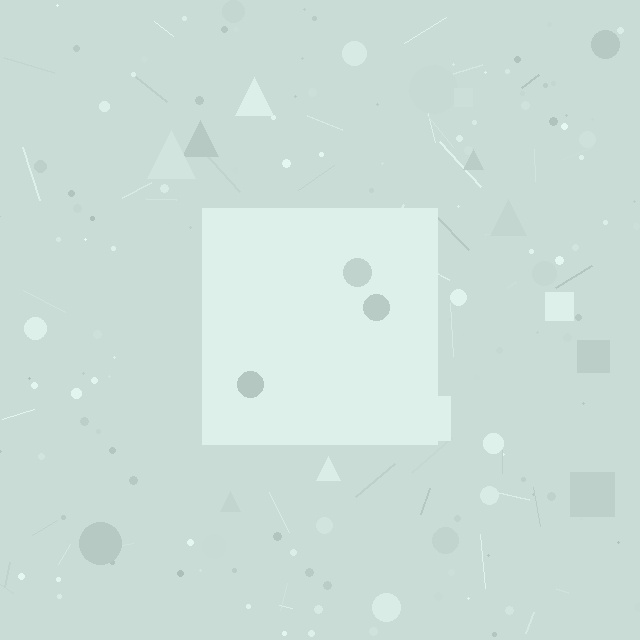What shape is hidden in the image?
A square is hidden in the image.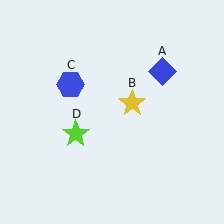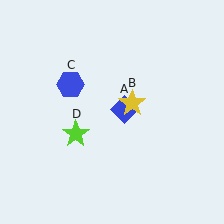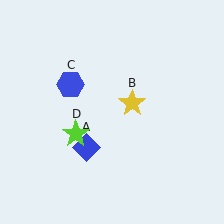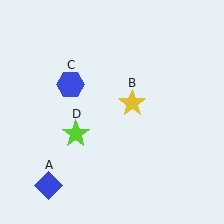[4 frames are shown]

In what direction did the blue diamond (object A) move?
The blue diamond (object A) moved down and to the left.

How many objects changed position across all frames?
1 object changed position: blue diamond (object A).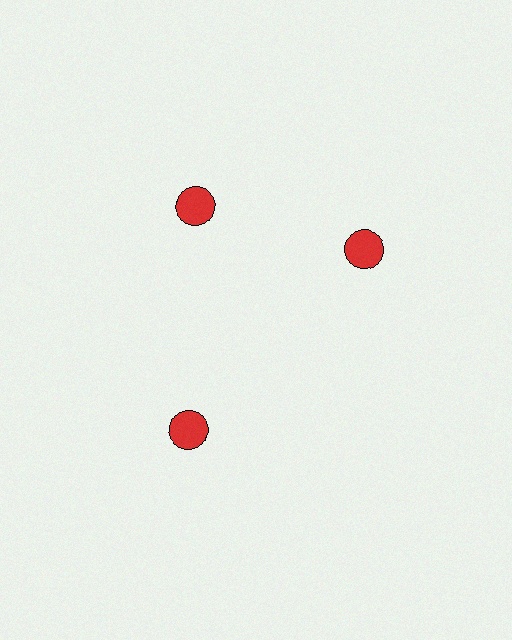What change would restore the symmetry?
The symmetry would be restored by rotating it back into even spacing with its neighbors so that all 3 circles sit at equal angles and equal distance from the center.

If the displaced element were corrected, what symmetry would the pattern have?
It would have 3-fold rotational symmetry — the pattern would map onto itself every 120 degrees.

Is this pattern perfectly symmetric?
No. The 3 red circles are arranged in a ring, but one element near the 3 o'clock position is rotated out of alignment along the ring, breaking the 3-fold rotational symmetry.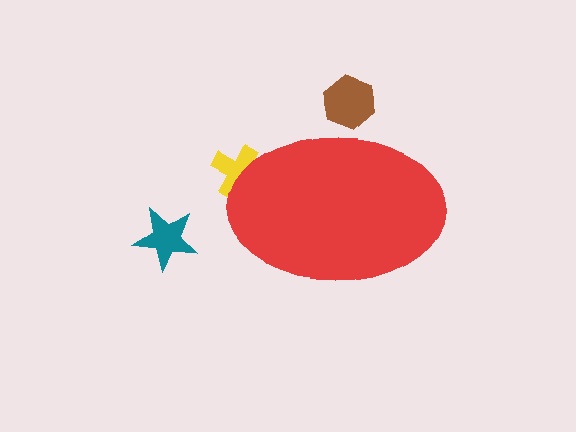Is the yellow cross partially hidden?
Yes, the yellow cross is partially hidden behind the red ellipse.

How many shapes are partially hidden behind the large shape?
2 shapes are partially hidden.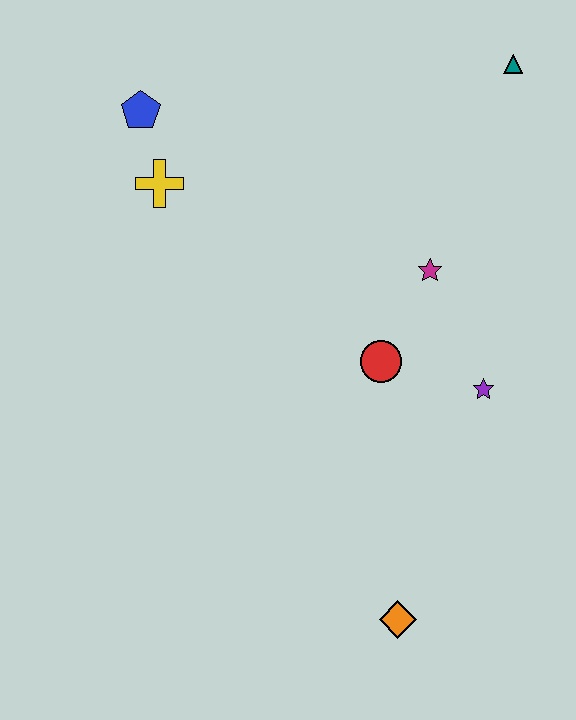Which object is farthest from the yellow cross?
The orange diamond is farthest from the yellow cross.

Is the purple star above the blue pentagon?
No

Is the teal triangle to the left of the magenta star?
No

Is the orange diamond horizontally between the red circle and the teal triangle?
Yes